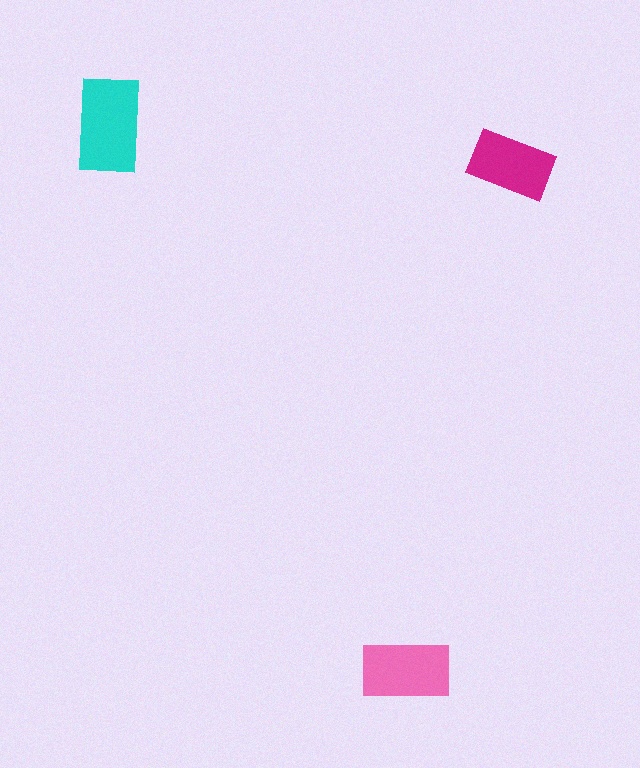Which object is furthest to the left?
The cyan rectangle is leftmost.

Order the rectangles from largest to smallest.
the cyan one, the pink one, the magenta one.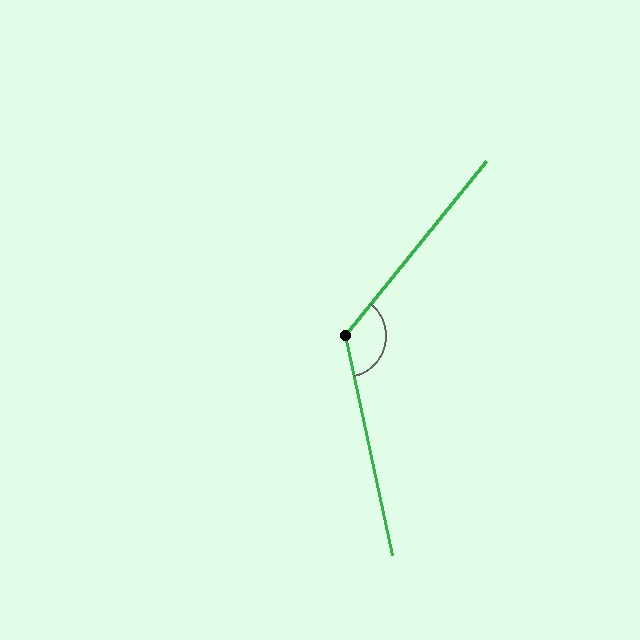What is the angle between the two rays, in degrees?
Approximately 129 degrees.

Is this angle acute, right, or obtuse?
It is obtuse.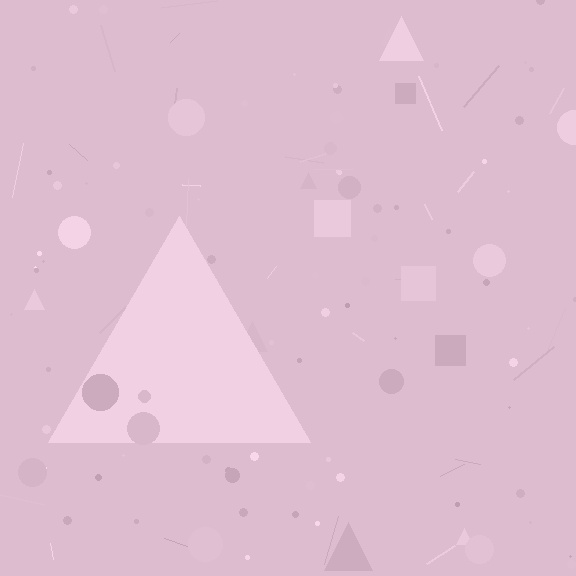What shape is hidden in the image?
A triangle is hidden in the image.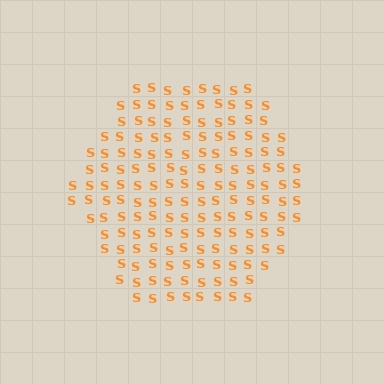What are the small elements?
The small elements are letter S's.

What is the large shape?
The large shape is a hexagon.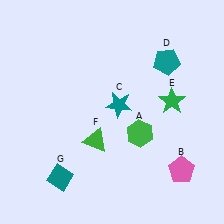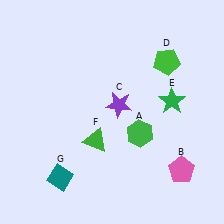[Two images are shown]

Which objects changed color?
C changed from teal to purple. D changed from teal to green.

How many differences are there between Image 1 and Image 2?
There are 2 differences between the two images.